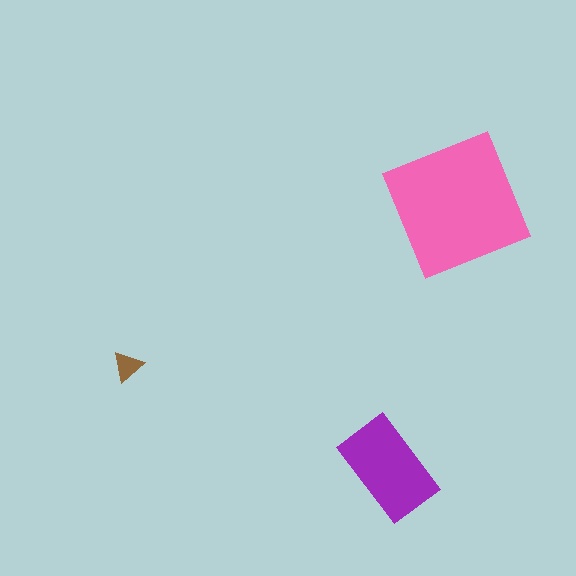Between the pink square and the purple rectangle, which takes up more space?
The pink square.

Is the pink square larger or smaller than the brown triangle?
Larger.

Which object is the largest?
The pink square.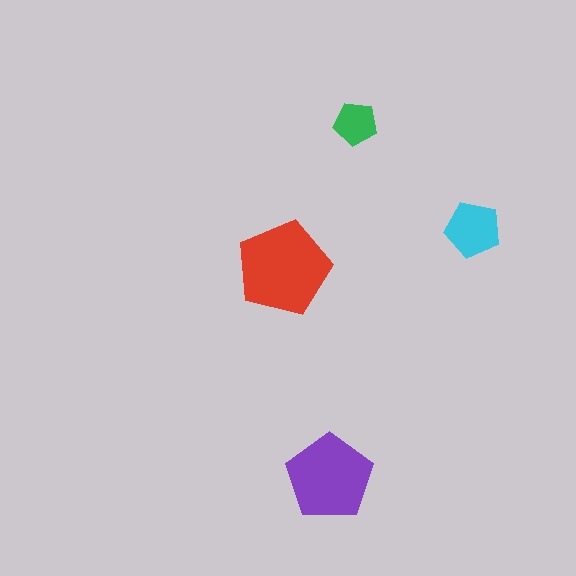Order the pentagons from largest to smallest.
the red one, the purple one, the cyan one, the green one.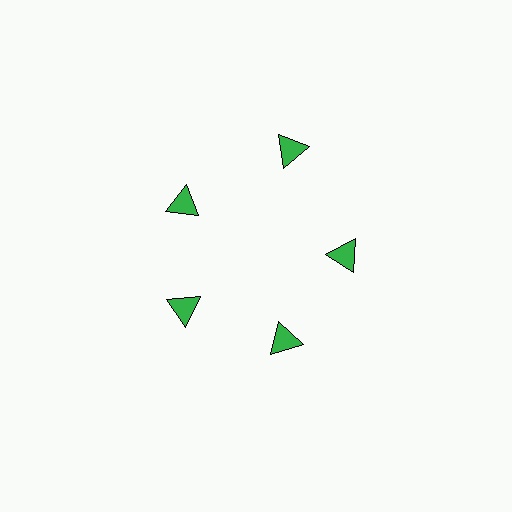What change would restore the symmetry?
The symmetry would be restored by moving it inward, back onto the ring so that all 5 triangles sit at equal angles and equal distance from the center.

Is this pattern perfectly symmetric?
No. The 5 green triangles are arranged in a ring, but one element near the 1 o'clock position is pushed outward from the center, breaking the 5-fold rotational symmetry.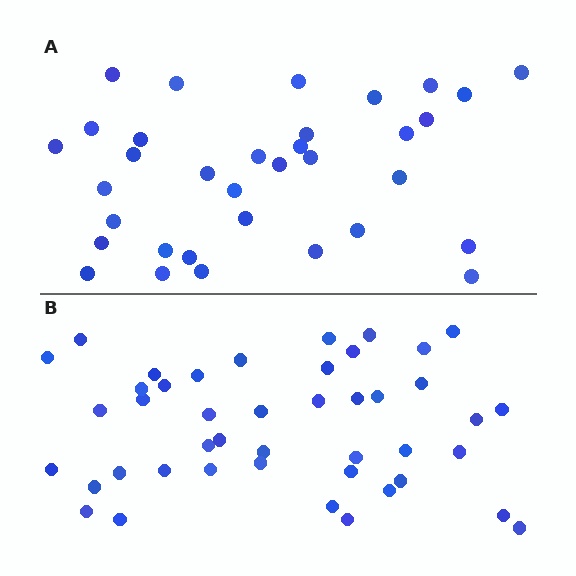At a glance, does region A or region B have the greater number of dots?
Region B (the bottom region) has more dots.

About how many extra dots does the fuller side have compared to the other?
Region B has roughly 10 or so more dots than region A.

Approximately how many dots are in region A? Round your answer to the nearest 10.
About 30 dots. (The exact count is 34, which rounds to 30.)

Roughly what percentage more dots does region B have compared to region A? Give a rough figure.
About 30% more.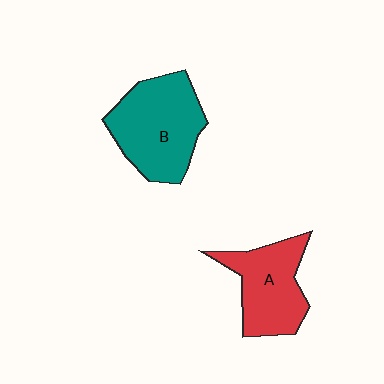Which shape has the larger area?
Shape B (teal).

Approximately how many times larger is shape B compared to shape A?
Approximately 1.3 times.